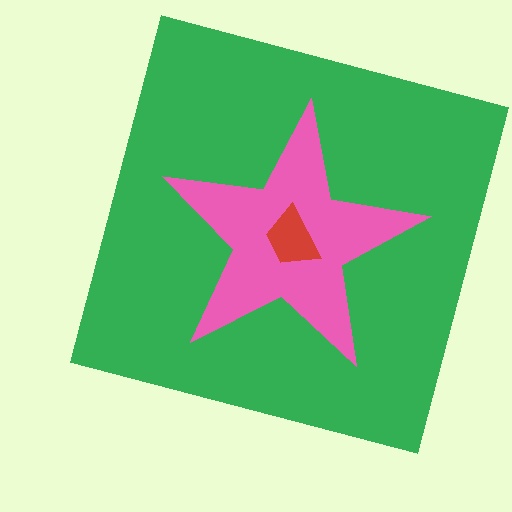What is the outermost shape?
The green square.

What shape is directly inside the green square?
The pink star.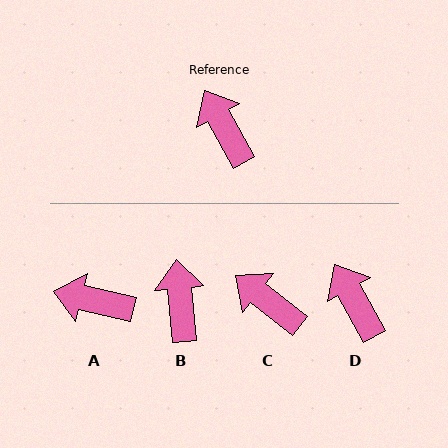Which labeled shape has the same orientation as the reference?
D.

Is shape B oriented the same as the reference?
No, it is off by about 23 degrees.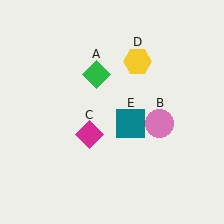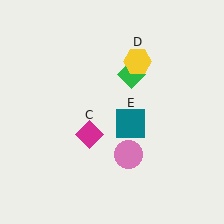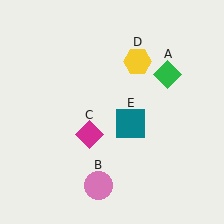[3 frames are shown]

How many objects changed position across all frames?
2 objects changed position: green diamond (object A), pink circle (object B).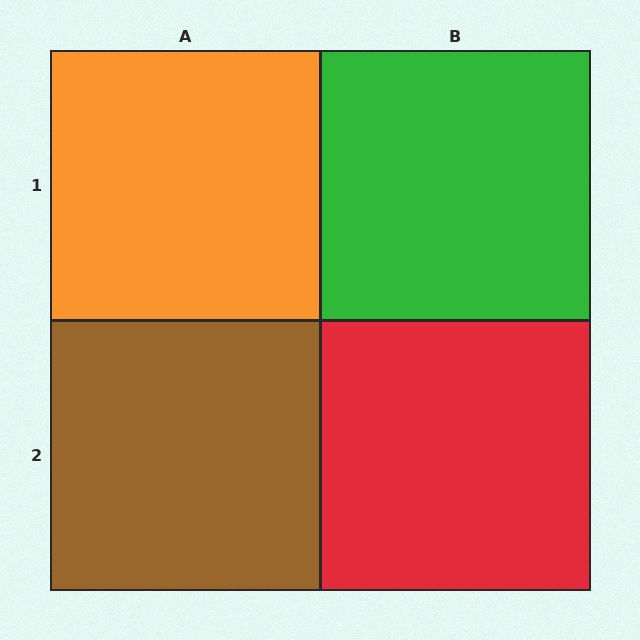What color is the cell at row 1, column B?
Green.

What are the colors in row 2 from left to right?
Brown, red.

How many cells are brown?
1 cell is brown.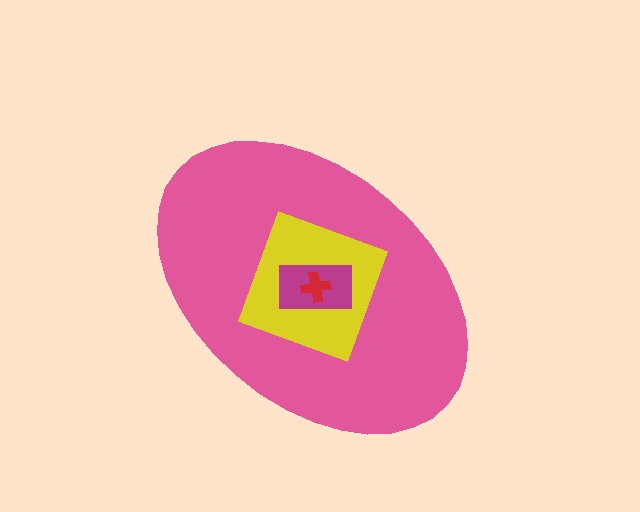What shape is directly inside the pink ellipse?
The yellow square.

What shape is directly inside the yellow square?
The magenta rectangle.